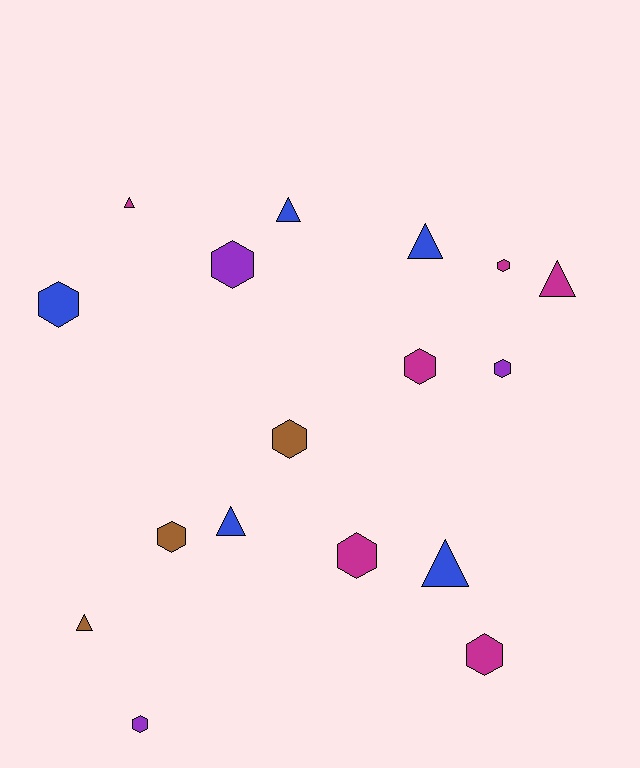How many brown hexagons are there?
There are 2 brown hexagons.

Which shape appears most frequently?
Hexagon, with 10 objects.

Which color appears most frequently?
Magenta, with 6 objects.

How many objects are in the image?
There are 17 objects.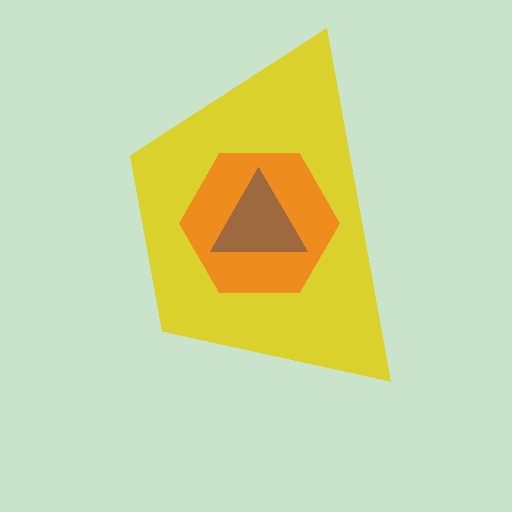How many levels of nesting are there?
3.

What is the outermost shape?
The yellow trapezoid.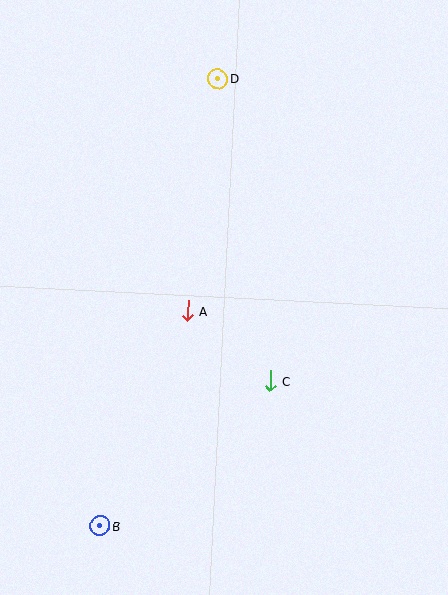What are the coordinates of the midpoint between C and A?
The midpoint between C and A is at (229, 346).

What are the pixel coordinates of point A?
Point A is at (188, 311).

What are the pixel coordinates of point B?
Point B is at (100, 526).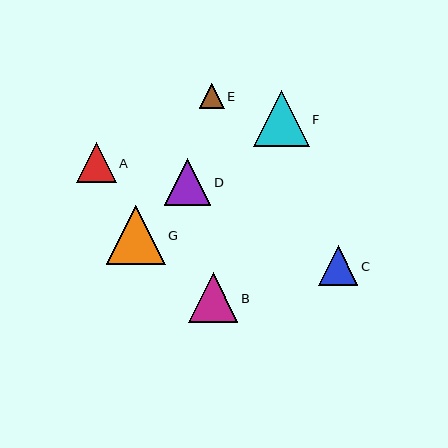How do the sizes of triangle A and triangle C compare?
Triangle A and triangle C are approximately the same size.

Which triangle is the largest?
Triangle G is the largest with a size of approximately 59 pixels.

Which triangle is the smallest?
Triangle E is the smallest with a size of approximately 25 pixels.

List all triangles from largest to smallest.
From largest to smallest: G, F, B, D, A, C, E.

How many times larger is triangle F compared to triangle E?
Triangle F is approximately 2.2 times the size of triangle E.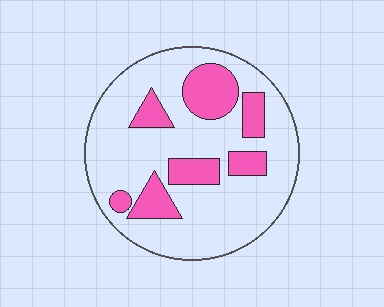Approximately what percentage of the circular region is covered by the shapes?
Approximately 25%.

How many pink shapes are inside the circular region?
7.